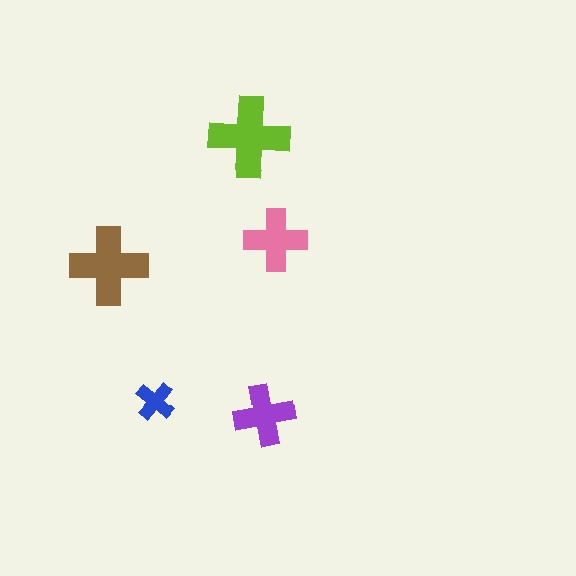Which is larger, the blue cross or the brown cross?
The brown one.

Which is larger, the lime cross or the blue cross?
The lime one.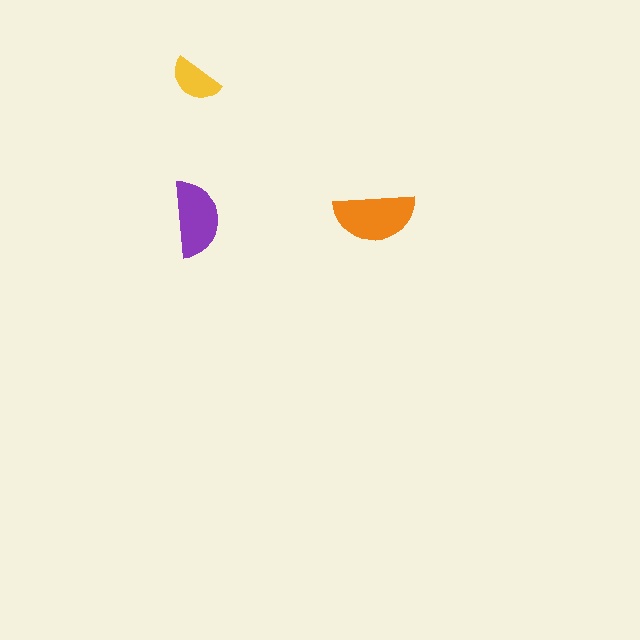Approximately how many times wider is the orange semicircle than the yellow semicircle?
About 1.5 times wider.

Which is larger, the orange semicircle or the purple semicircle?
The orange one.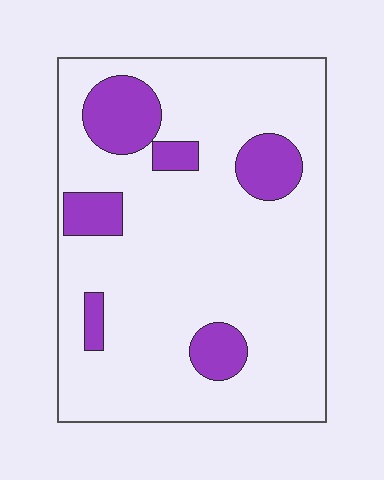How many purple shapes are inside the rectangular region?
6.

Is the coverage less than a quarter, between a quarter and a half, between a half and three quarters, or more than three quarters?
Less than a quarter.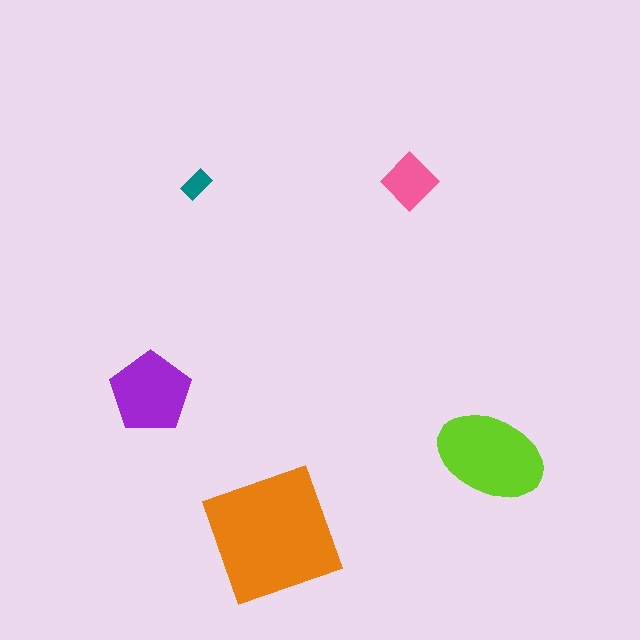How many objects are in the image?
There are 5 objects in the image.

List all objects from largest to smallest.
The orange square, the lime ellipse, the purple pentagon, the pink diamond, the teal rectangle.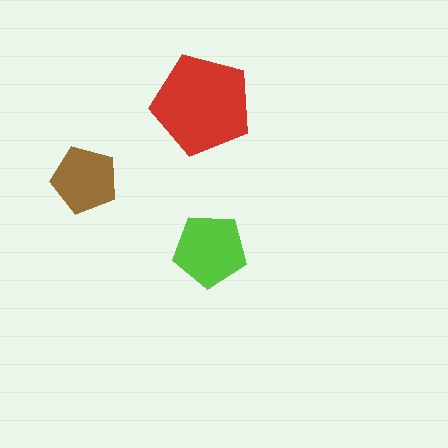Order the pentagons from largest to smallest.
the red one, the lime one, the brown one.